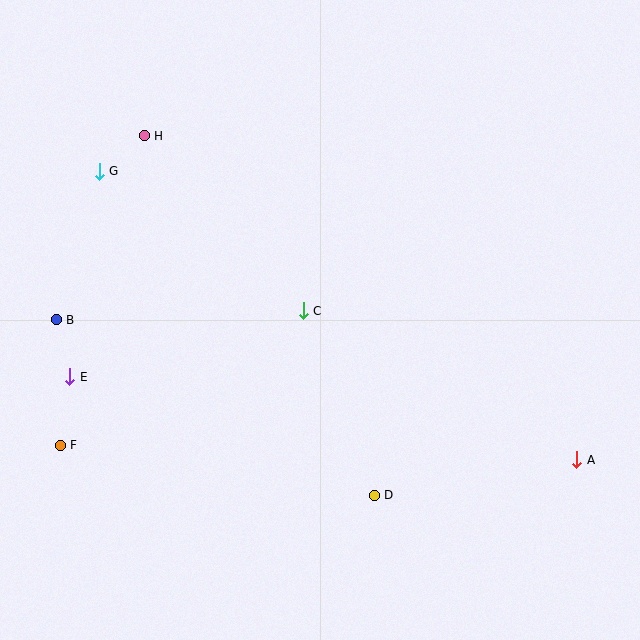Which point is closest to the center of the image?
Point C at (303, 311) is closest to the center.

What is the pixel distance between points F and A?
The distance between F and A is 517 pixels.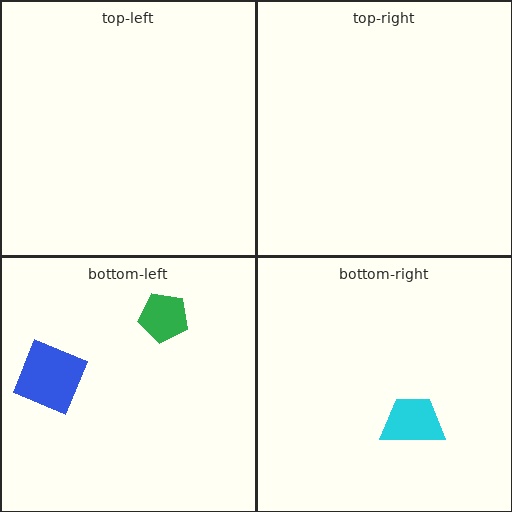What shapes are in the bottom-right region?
The cyan trapezoid.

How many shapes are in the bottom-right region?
1.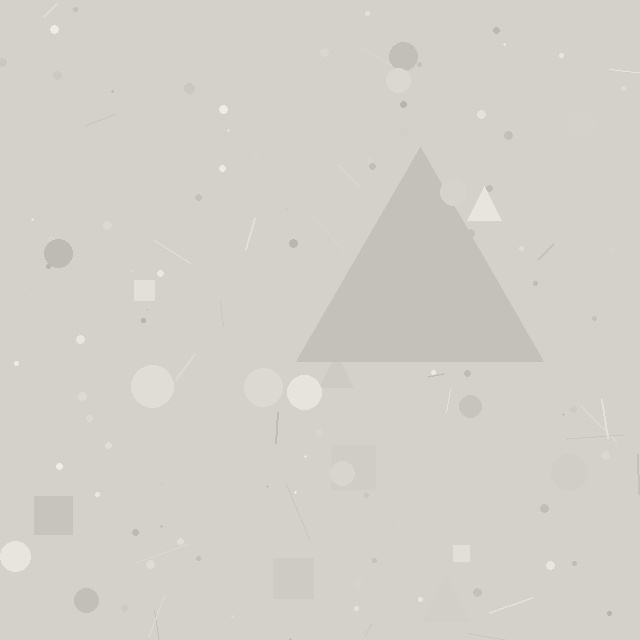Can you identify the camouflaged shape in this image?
The camouflaged shape is a triangle.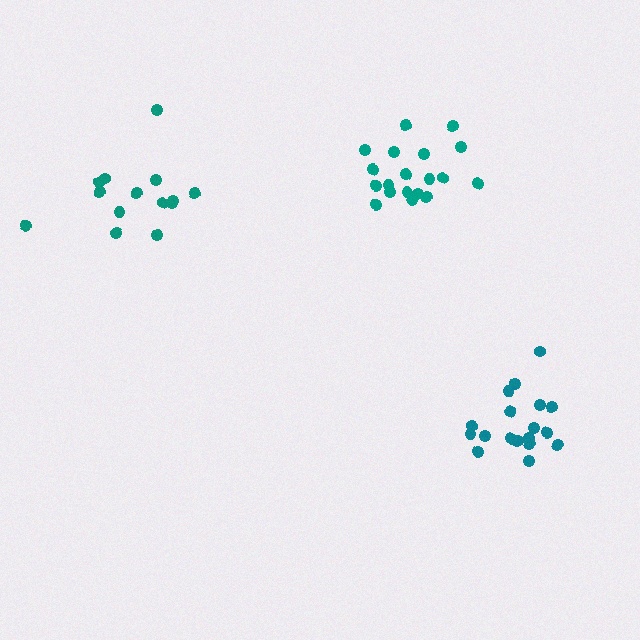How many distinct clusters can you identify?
There are 3 distinct clusters.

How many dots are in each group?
Group 1: 14 dots, Group 2: 19 dots, Group 3: 18 dots (51 total).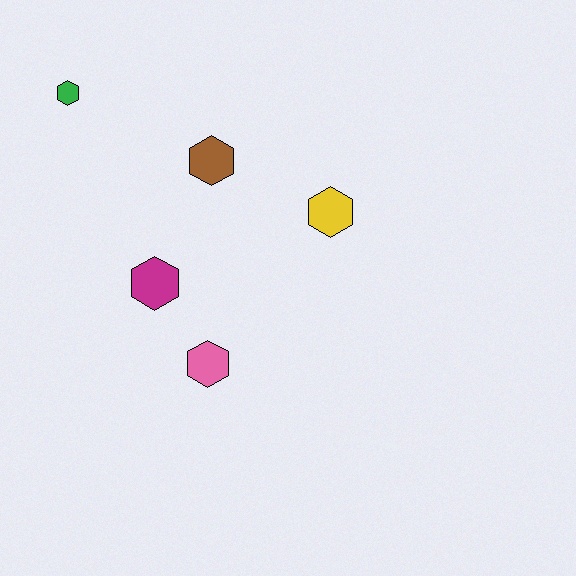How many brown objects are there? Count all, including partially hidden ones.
There is 1 brown object.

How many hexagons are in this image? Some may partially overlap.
There are 5 hexagons.